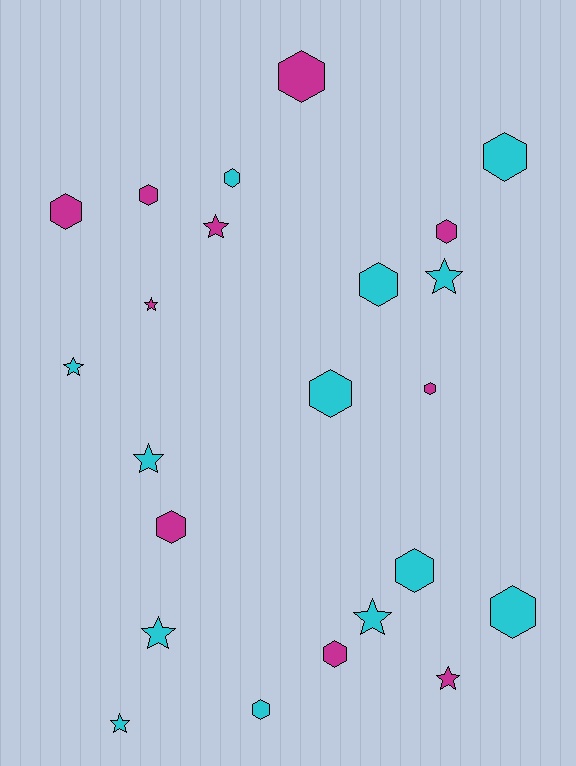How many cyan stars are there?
There are 6 cyan stars.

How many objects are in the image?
There are 23 objects.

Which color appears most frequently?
Cyan, with 13 objects.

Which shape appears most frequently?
Hexagon, with 14 objects.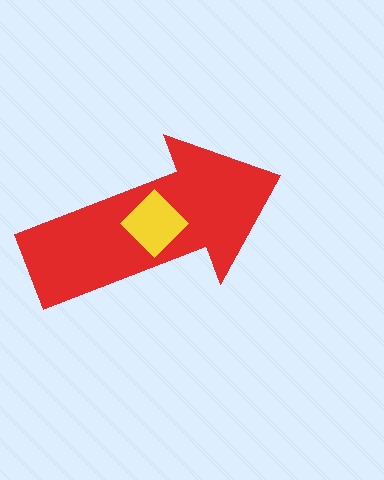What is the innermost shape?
The yellow diamond.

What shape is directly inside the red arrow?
The yellow diamond.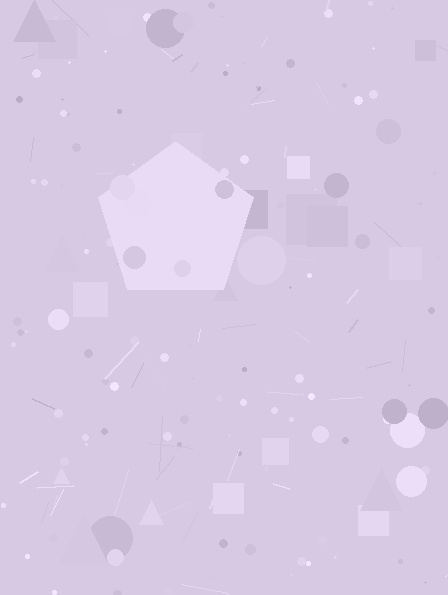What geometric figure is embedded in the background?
A pentagon is embedded in the background.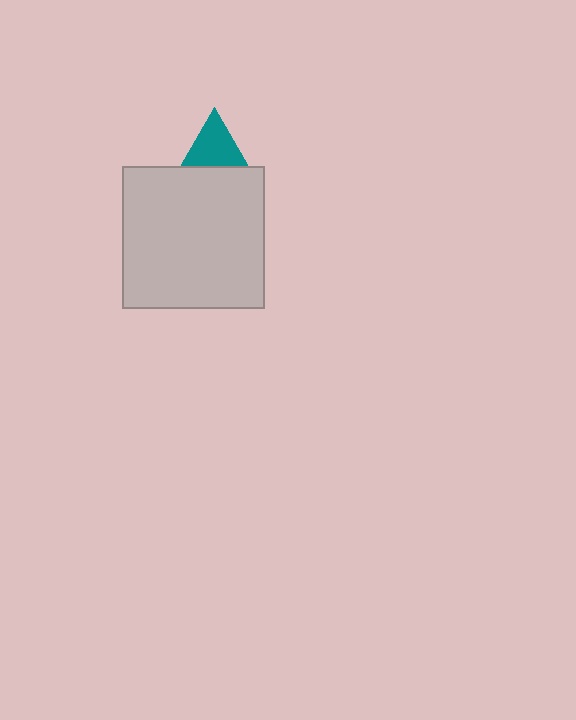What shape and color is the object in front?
The object in front is a light gray square.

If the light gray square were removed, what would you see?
You would see the complete teal triangle.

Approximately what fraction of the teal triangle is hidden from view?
Roughly 54% of the teal triangle is hidden behind the light gray square.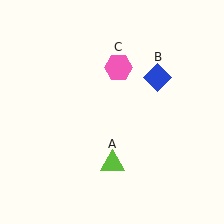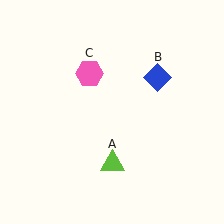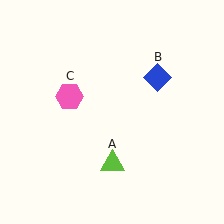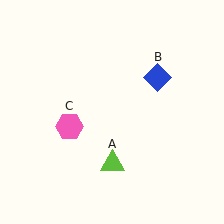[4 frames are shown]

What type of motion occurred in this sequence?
The pink hexagon (object C) rotated counterclockwise around the center of the scene.